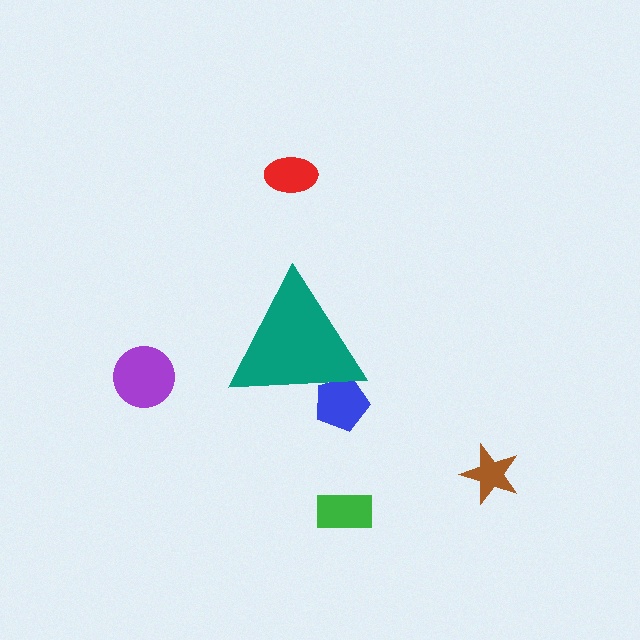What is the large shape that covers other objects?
A teal triangle.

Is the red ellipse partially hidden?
No, the red ellipse is fully visible.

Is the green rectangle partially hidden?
No, the green rectangle is fully visible.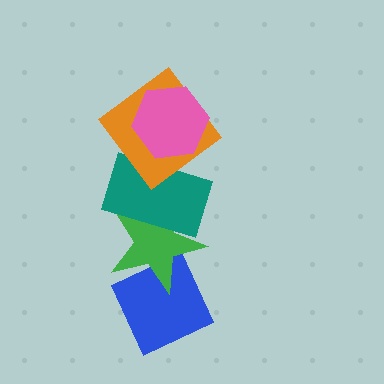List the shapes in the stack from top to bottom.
From top to bottom: the pink hexagon, the orange diamond, the teal rectangle, the green star, the blue diamond.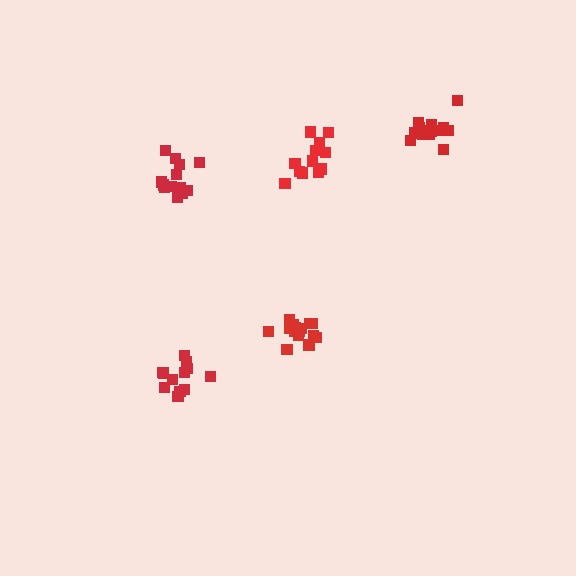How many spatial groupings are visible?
There are 5 spatial groupings.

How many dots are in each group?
Group 1: 12 dots, Group 2: 16 dots, Group 3: 13 dots, Group 4: 12 dots, Group 5: 16 dots (69 total).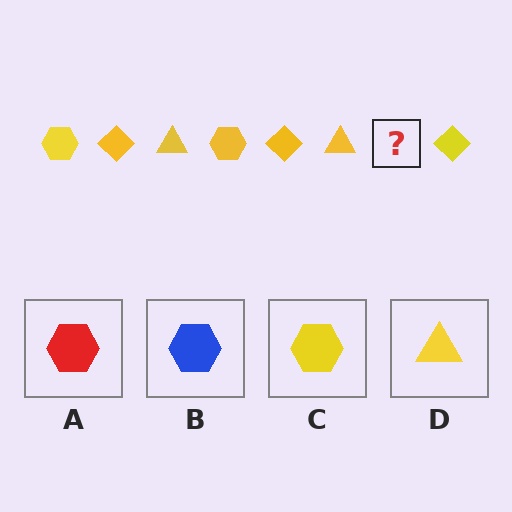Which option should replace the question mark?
Option C.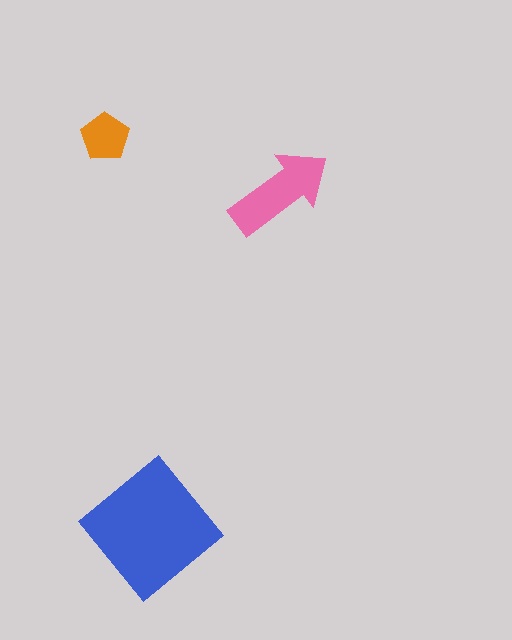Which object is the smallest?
The orange pentagon.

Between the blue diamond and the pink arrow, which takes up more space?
The blue diamond.